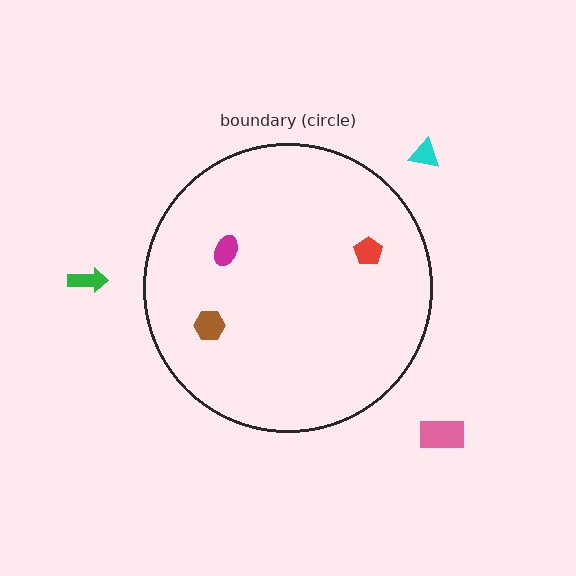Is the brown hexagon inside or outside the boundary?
Inside.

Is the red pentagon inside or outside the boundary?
Inside.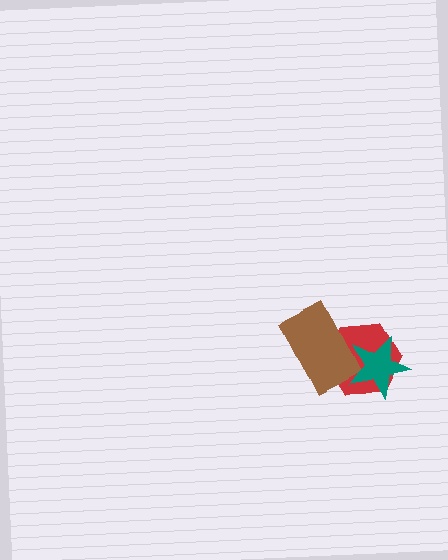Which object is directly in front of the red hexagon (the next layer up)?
The brown rectangle is directly in front of the red hexagon.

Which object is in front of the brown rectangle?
The teal star is in front of the brown rectangle.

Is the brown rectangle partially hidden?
Yes, it is partially covered by another shape.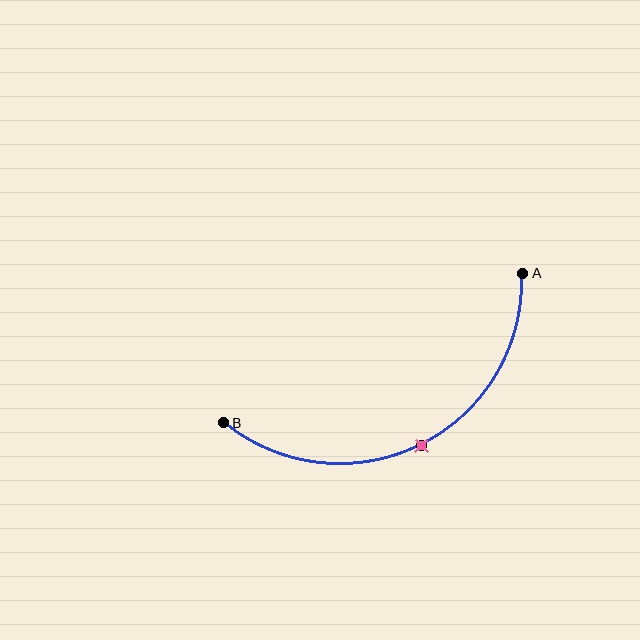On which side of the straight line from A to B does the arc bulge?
The arc bulges below the straight line connecting A and B.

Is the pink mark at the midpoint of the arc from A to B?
Yes. The pink mark lies on the arc at equal arc-length from both A and B — it is the arc midpoint.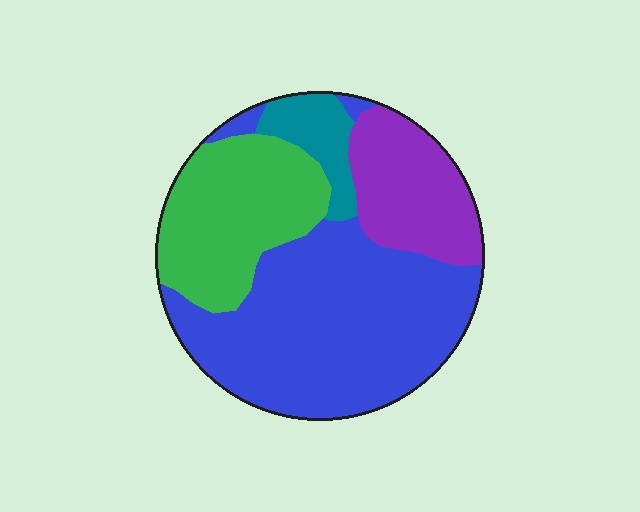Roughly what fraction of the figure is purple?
Purple covers 18% of the figure.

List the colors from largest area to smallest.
From largest to smallest: blue, green, purple, teal.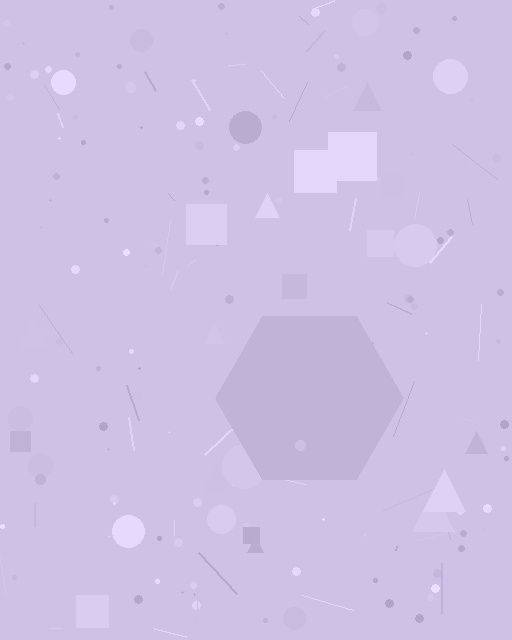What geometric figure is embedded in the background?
A hexagon is embedded in the background.